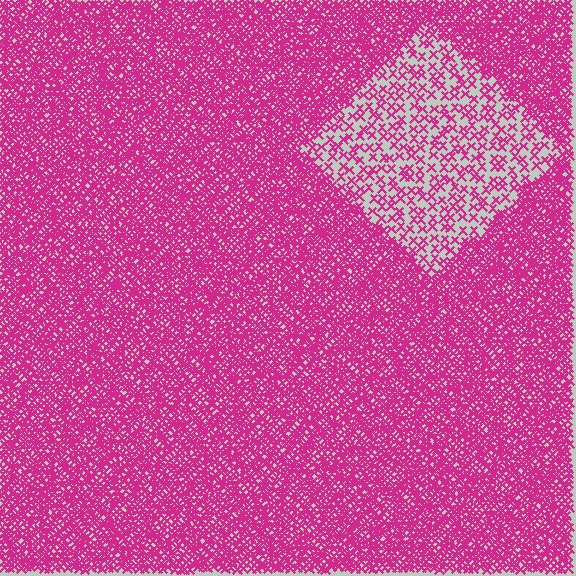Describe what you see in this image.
The image contains small magenta elements arranged at two different densities. A diamond-shaped region is visible where the elements are less densely packed than the surrounding area.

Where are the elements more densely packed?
The elements are more densely packed outside the diamond boundary.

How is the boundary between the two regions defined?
The boundary is defined by a change in element density (approximately 3.0x ratio). All elements are the same color, size, and shape.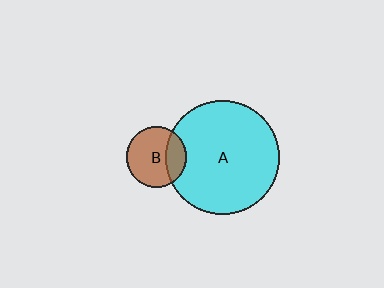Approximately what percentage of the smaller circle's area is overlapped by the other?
Approximately 25%.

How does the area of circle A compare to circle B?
Approximately 3.6 times.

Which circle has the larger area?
Circle A (cyan).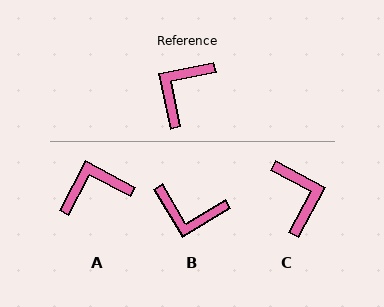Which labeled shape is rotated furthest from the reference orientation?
C, about 130 degrees away.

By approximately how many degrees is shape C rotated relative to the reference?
Approximately 130 degrees clockwise.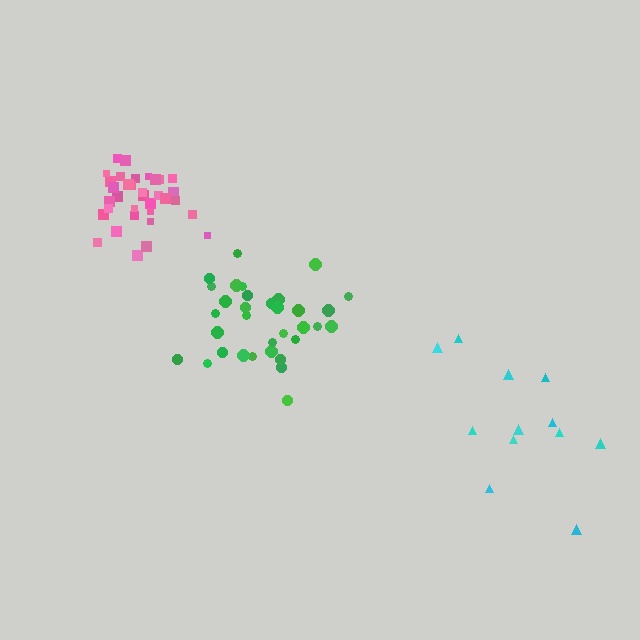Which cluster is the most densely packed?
Pink.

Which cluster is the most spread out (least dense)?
Cyan.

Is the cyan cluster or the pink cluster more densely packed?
Pink.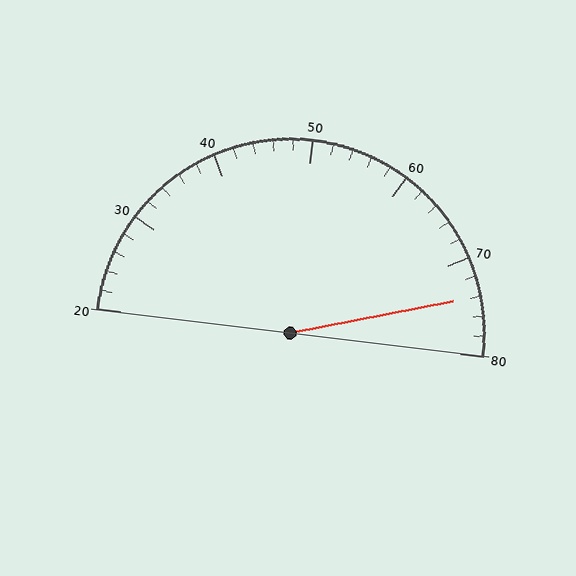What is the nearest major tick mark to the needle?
The nearest major tick mark is 70.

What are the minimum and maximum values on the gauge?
The gauge ranges from 20 to 80.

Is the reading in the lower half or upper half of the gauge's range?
The reading is in the upper half of the range (20 to 80).